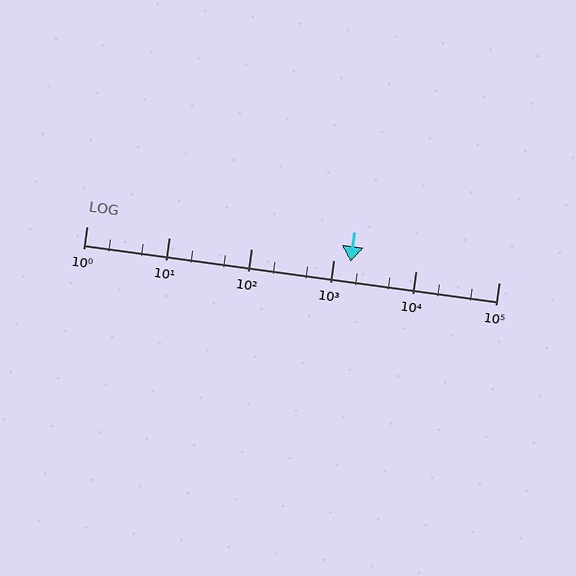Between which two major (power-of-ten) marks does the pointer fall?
The pointer is between 1000 and 10000.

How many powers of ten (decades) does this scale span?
The scale spans 5 decades, from 1 to 100000.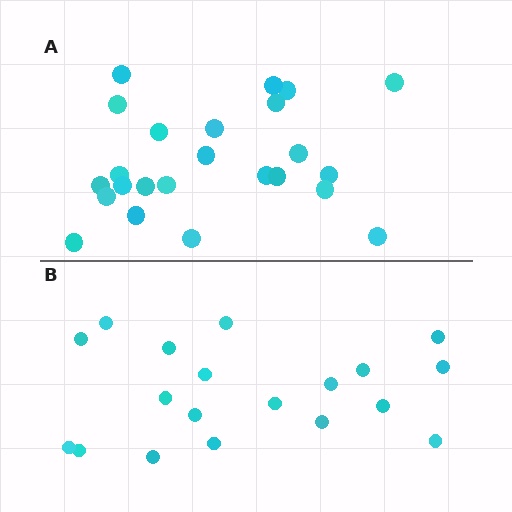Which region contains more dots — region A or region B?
Region A (the top region) has more dots.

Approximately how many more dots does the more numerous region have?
Region A has about 5 more dots than region B.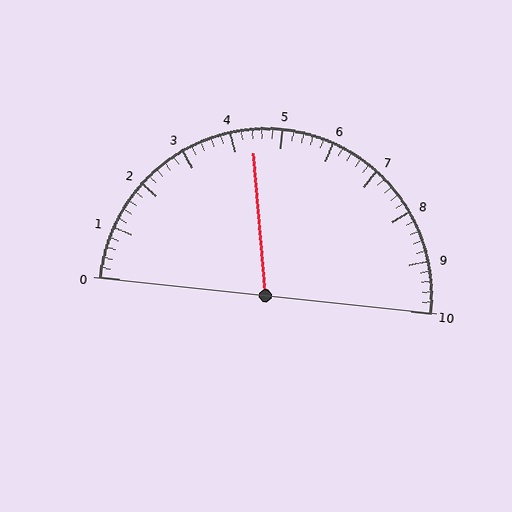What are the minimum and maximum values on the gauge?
The gauge ranges from 0 to 10.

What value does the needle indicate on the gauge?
The needle indicates approximately 4.4.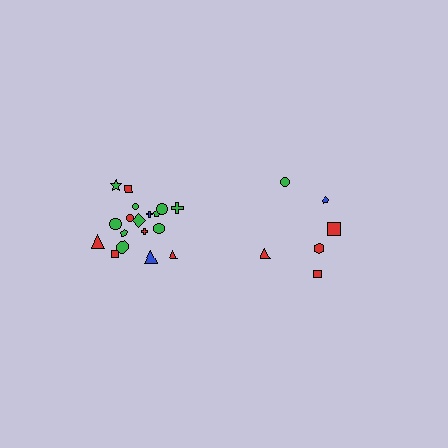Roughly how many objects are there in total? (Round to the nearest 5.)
Roughly 25 objects in total.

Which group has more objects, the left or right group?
The left group.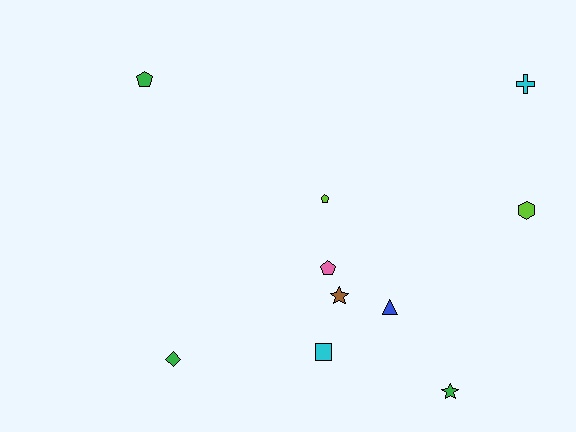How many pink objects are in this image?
There is 1 pink object.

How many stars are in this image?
There are 2 stars.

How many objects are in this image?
There are 10 objects.